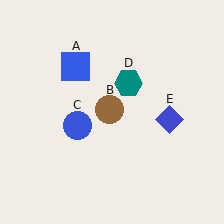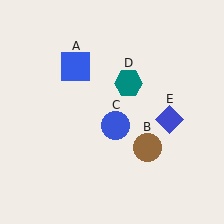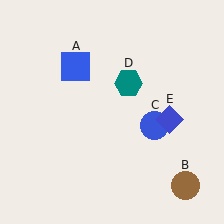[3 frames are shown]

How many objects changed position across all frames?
2 objects changed position: brown circle (object B), blue circle (object C).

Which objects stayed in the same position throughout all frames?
Blue square (object A) and teal hexagon (object D) and blue diamond (object E) remained stationary.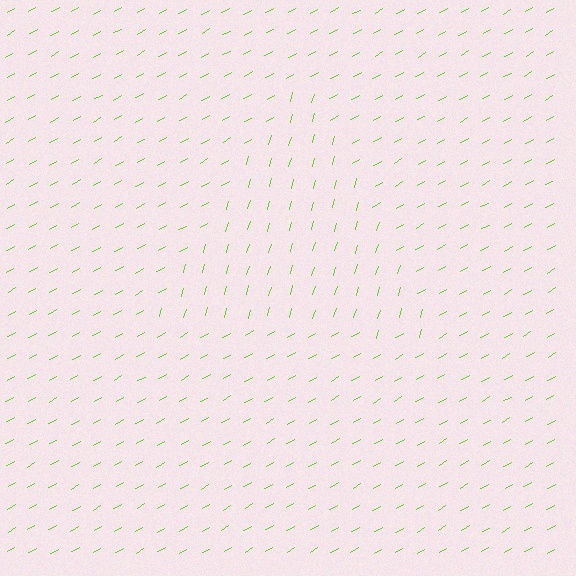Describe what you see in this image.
The image is filled with small lime line segments. A triangle region in the image has lines oriented differently from the surrounding lines, creating a visible texture boundary.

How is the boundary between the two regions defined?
The boundary is defined purely by a change in line orientation (approximately 45 degrees difference). All lines are the same color and thickness.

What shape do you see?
I see a triangle.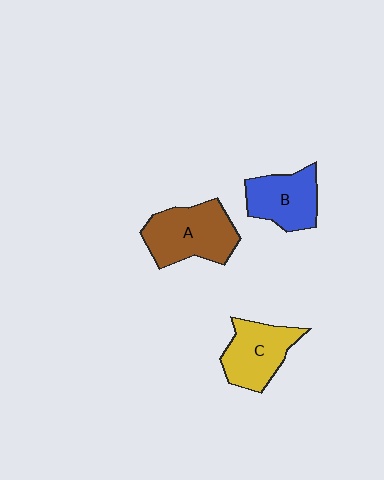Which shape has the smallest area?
Shape B (blue).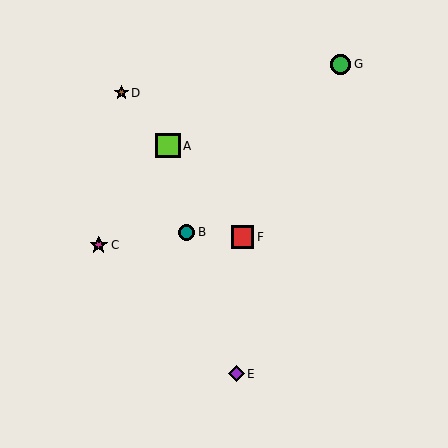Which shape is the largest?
The lime square (labeled A) is the largest.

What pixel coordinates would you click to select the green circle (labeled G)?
Click at (341, 64) to select the green circle G.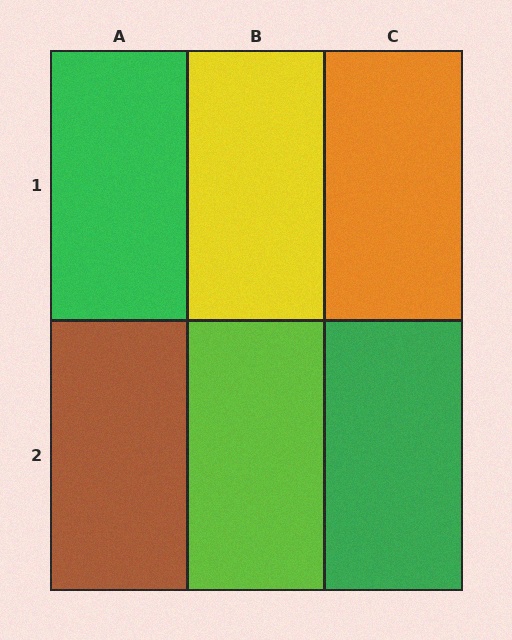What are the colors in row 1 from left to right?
Green, yellow, orange.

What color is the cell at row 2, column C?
Green.